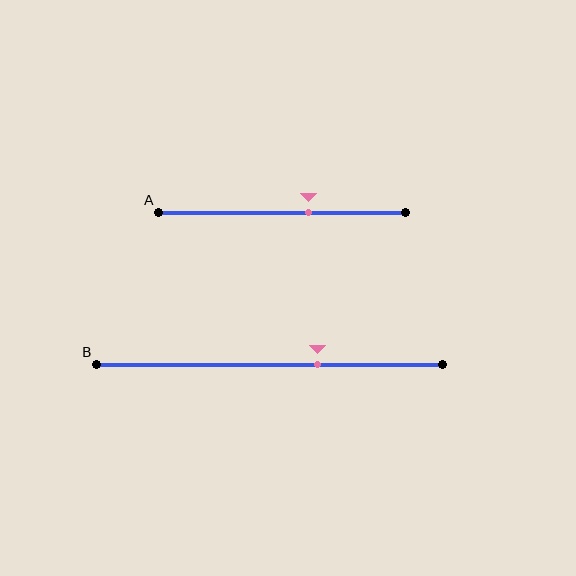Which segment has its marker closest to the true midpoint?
Segment A has its marker closest to the true midpoint.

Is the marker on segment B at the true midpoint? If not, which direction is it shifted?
No, the marker on segment B is shifted to the right by about 14% of the segment length.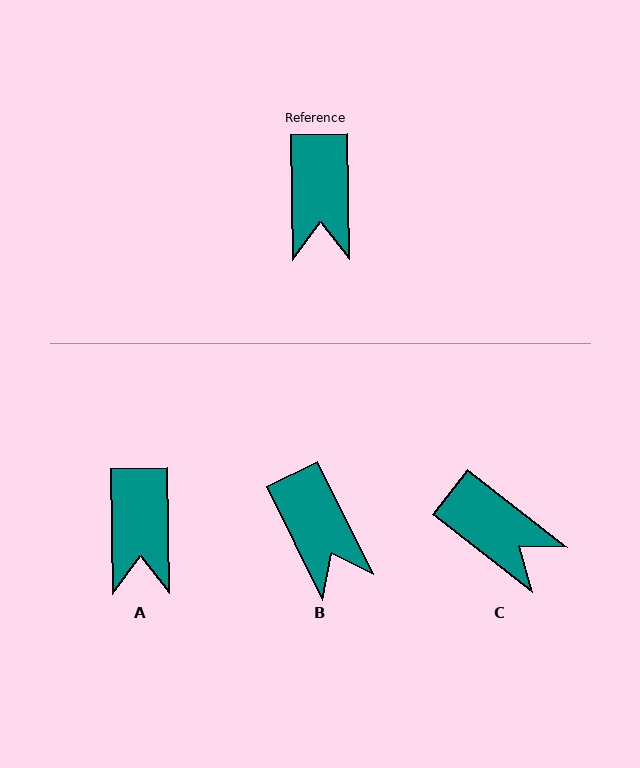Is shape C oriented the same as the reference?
No, it is off by about 51 degrees.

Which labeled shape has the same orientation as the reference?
A.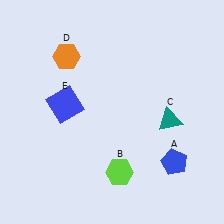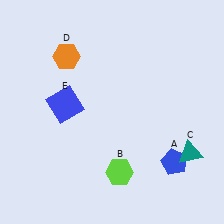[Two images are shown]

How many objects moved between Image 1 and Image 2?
1 object moved between the two images.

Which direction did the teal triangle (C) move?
The teal triangle (C) moved down.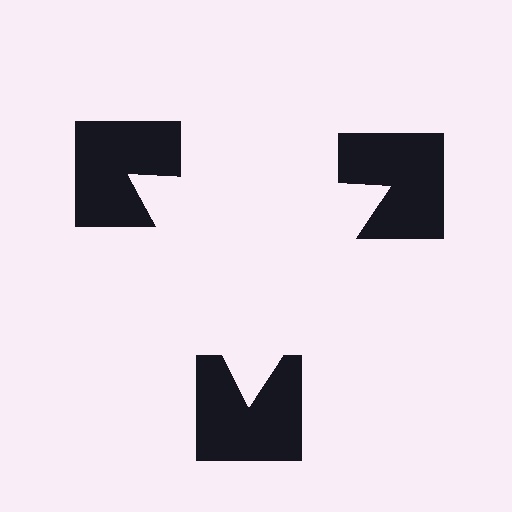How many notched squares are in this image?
There are 3 — one at each vertex of the illusory triangle.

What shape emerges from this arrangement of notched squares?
An illusory triangle — its edges are inferred from the aligned wedge cuts in the notched squares, not physically drawn.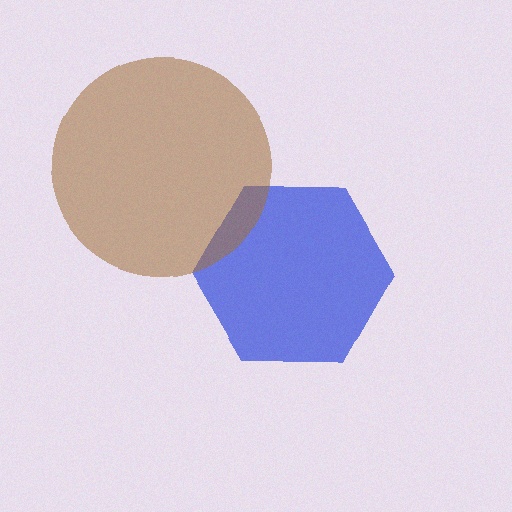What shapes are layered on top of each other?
The layered shapes are: a blue hexagon, a brown circle.